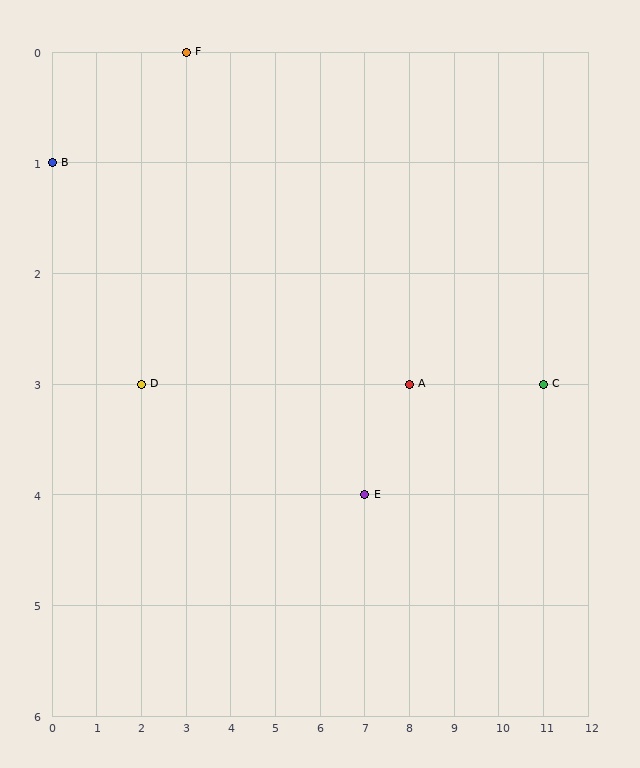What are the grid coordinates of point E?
Point E is at grid coordinates (7, 4).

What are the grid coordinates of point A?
Point A is at grid coordinates (8, 3).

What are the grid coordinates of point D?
Point D is at grid coordinates (2, 3).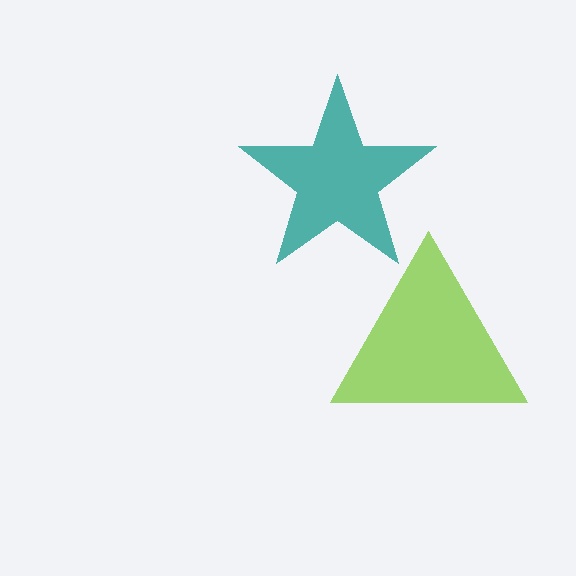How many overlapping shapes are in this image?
There are 2 overlapping shapes in the image.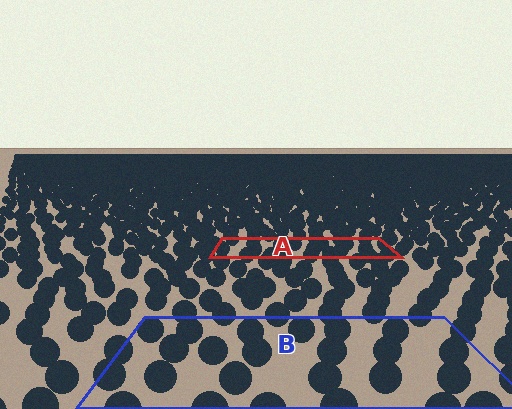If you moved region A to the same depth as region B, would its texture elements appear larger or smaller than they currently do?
They would appear larger. At a closer depth, the same texture elements are projected at a bigger on-screen size.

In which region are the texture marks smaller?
The texture marks are smaller in region A, because it is farther away.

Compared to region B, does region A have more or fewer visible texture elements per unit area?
Region A has more texture elements per unit area — they are packed more densely because it is farther away.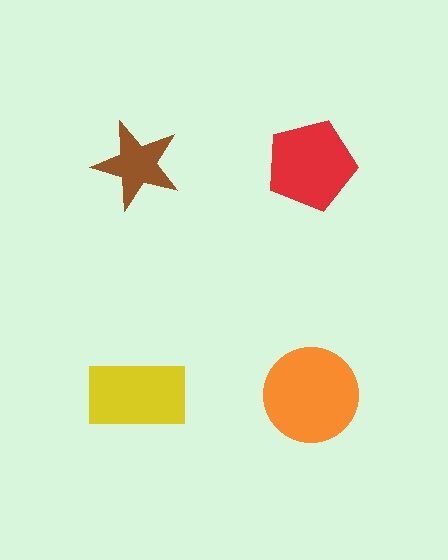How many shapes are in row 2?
2 shapes.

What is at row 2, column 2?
An orange circle.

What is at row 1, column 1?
A brown star.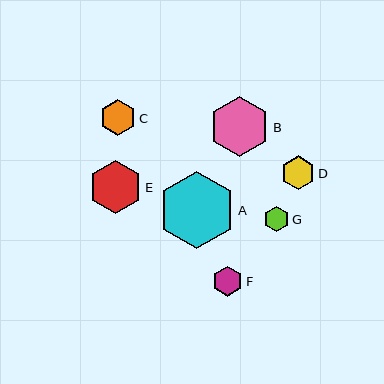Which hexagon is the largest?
Hexagon A is the largest with a size of approximately 76 pixels.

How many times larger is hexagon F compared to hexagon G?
Hexagon F is approximately 1.2 times the size of hexagon G.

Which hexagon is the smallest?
Hexagon G is the smallest with a size of approximately 26 pixels.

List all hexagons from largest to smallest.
From largest to smallest: A, B, E, C, D, F, G.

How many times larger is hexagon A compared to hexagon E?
Hexagon A is approximately 1.4 times the size of hexagon E.